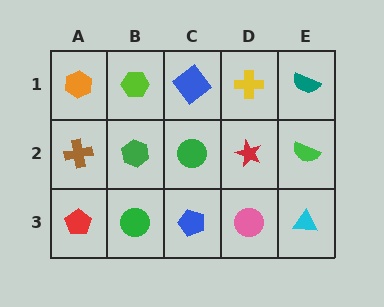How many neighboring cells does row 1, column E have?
2.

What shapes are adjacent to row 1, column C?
A green circle (row 2, column C), a lime hexagon (row 1, column B), a yellow cross (row 1, column D).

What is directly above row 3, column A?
A brown cross.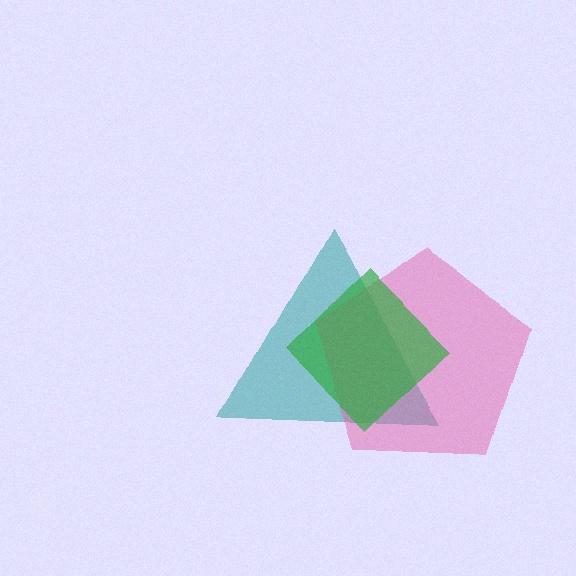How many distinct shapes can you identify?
There are 3 distinct shapes: a teal triangle, a pink pentagon, a green diamond.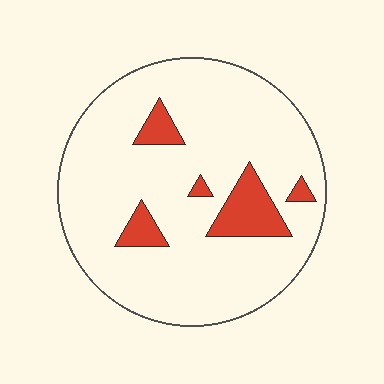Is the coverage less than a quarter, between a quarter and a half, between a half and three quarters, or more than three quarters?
Less than a quarter.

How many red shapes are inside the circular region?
5.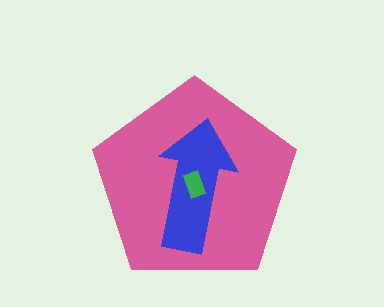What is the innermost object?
The green rectangle.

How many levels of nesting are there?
3.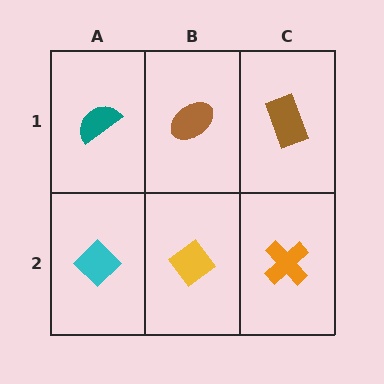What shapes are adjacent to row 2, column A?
A teal semicircle (row 1, column A), a yellow diamond (row 2, column B).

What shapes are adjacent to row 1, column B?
A yellow diamond (row 2, column B), a teal semicircle (row 1, column A), a brown rectangle (row 1, column C).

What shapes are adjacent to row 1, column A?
A cyan diamond (row 2, column A), a brown ellipse (row 1, column B).